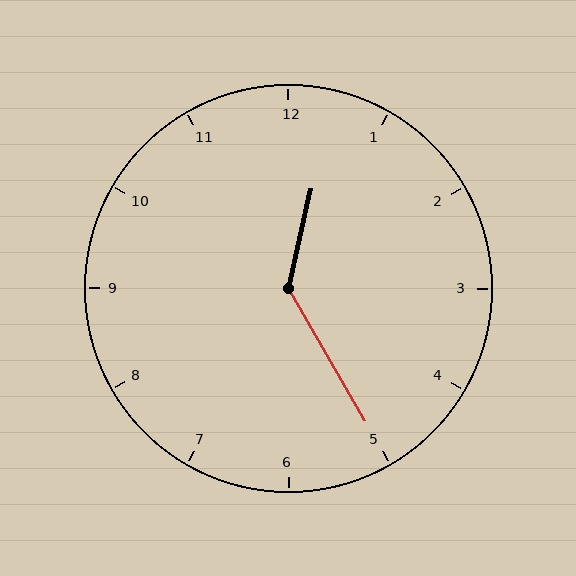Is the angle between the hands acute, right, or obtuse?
It is obtuse.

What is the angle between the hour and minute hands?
Approximately 138 degrees.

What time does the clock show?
12:25.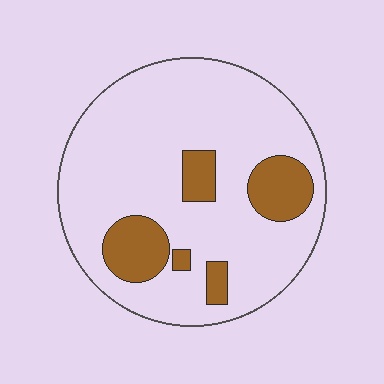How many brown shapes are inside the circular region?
5.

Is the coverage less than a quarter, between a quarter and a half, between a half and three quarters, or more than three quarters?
Less than a quarter.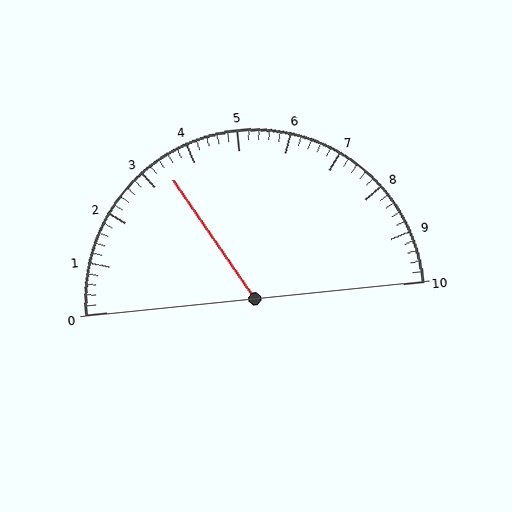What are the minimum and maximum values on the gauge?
The gauge ranges from 0 to 10.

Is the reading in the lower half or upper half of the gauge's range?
The reading is in the lower half of the range (0 to 10).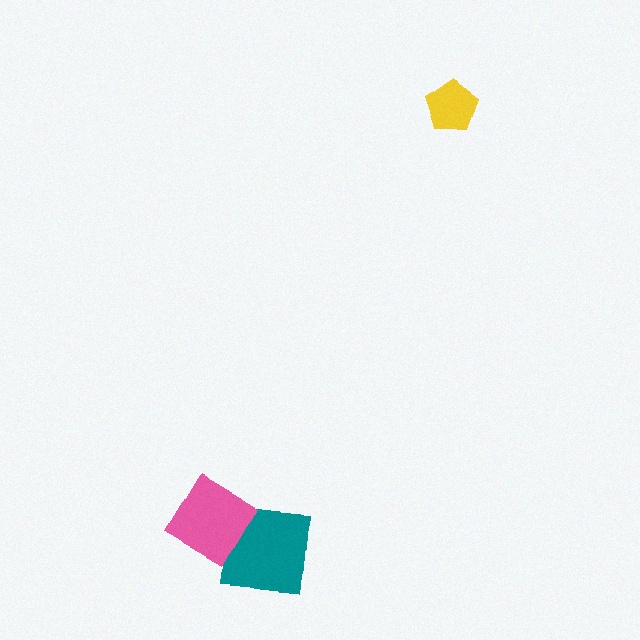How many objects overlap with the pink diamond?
1 object overlaps with the pink diamond.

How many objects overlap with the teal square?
1 object overlaps with the teal square.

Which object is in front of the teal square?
The pink diamond is in front of the teal square.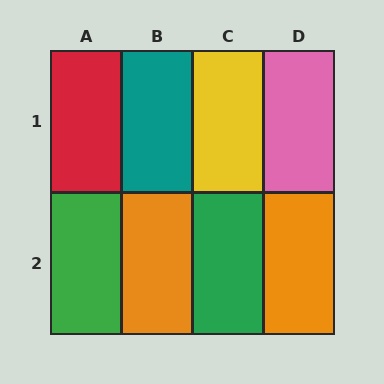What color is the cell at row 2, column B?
Orange.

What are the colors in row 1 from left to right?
Red, teal, yellow, pink.